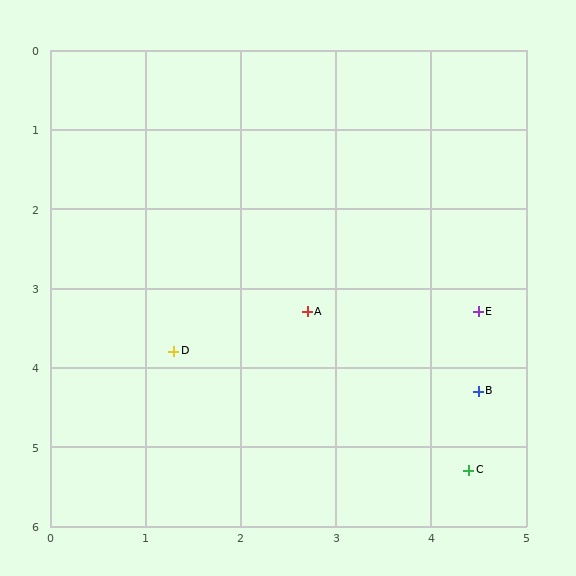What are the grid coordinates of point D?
Point D is at approximately (1.3, 3.8).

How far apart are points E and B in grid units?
Points E and B are about 1.0 grid units apart.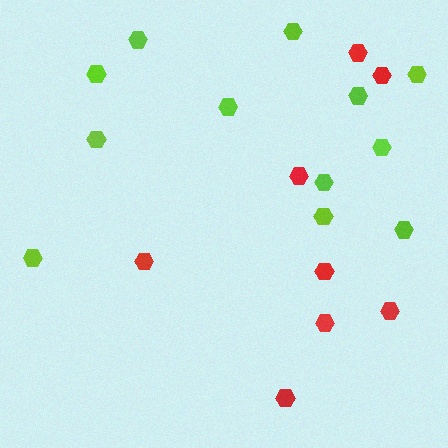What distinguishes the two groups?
There are 2 groups: one group of lime hexagons (12) and one group of red hexagons (8).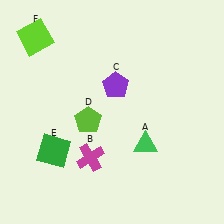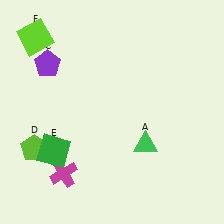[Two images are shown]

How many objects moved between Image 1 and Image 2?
3 objects moved between the two images.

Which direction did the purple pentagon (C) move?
The purple pentagon (C) moved left.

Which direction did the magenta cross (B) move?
The magenta cross (B) moved left.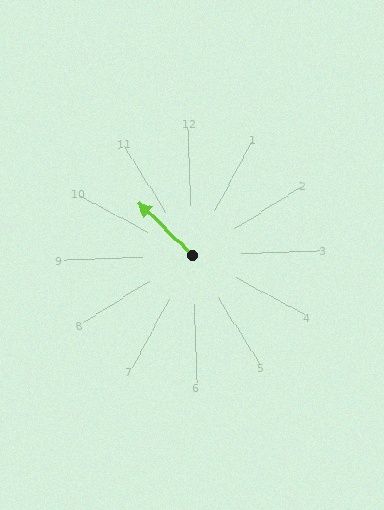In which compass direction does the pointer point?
Northwest.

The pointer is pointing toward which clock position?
Roughly 11 o'clock.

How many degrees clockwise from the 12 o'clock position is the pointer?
Approximately 316 degrees.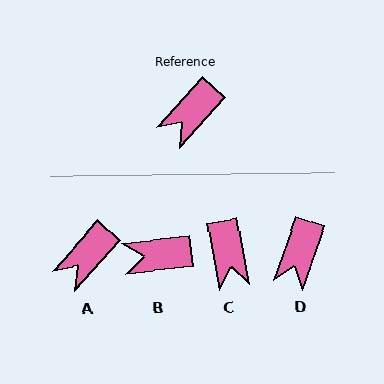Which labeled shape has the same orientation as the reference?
A.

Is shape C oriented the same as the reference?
No, it is off by about 52 degrees.